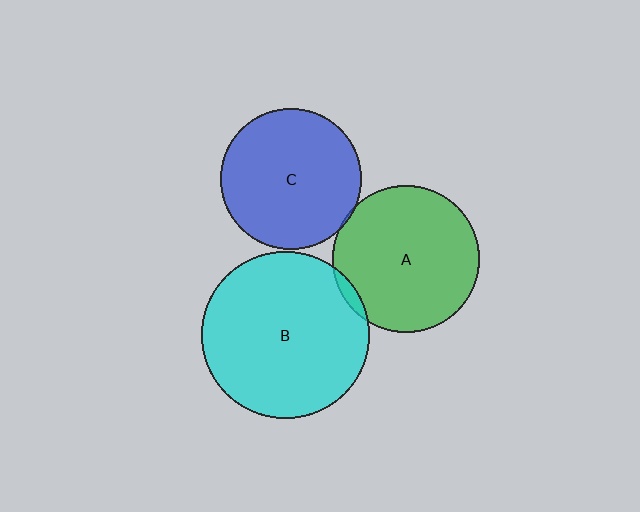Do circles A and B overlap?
Yes.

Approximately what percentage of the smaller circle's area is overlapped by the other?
Approximately 5%.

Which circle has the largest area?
Circle B (cyan).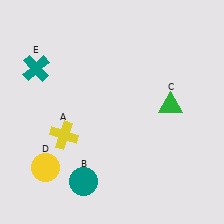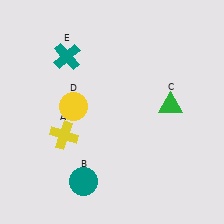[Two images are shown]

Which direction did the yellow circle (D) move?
The yellow circle (D) moved up.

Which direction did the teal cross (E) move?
The teal cross (E) moved right.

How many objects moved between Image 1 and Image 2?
2 objects moved between the two images.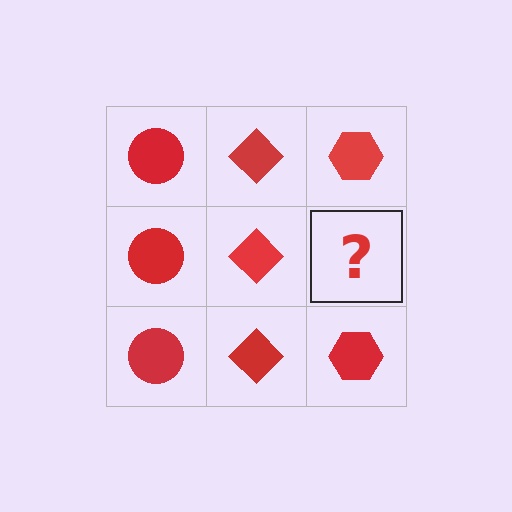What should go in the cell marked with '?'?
The missing cell should contain a red hexagon.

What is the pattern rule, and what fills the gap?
The rule is that each column has a consistent shape. The gap should be filled with a red hexagon.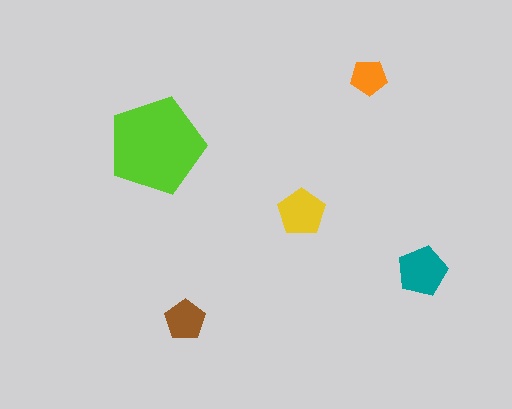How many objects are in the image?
There are 5 objects in the image.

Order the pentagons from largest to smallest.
the lime one, the teal one, the yellow one, the brown one, the orange one.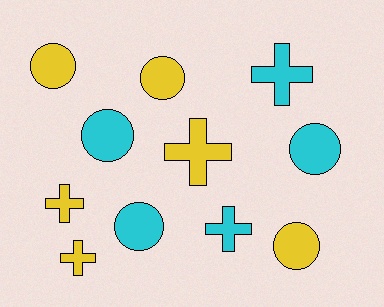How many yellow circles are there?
There are 3 yellow circles.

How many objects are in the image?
There are 11 objects.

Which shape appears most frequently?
Circle, with 6 objects.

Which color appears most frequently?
Yellow, with 6 objects.